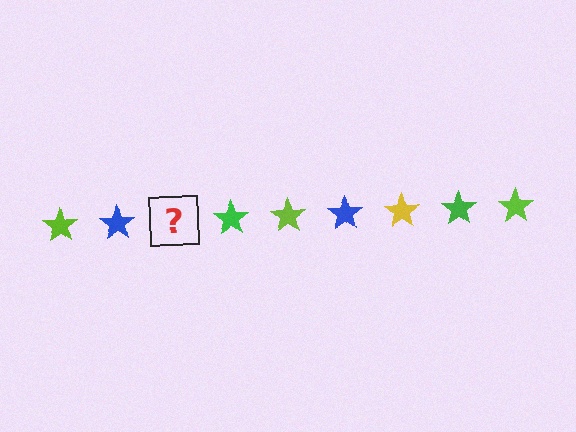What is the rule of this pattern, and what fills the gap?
The rule is that the pattern cycles through lime, blue, yellow, green stars. The gap should be filled with a yellow star.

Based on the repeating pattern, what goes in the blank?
The blank should be a yellow star.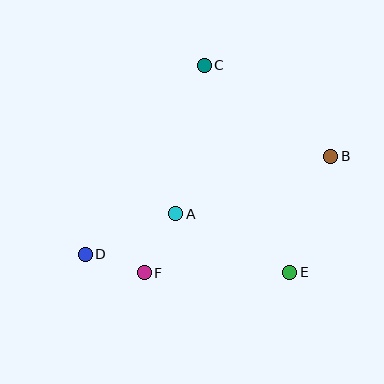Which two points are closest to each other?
Points D and F are closest to each other.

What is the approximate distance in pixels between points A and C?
The distance between A and C is approximately 151 pixels.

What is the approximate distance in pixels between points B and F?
The distance between B and F is approximately 220 pixels.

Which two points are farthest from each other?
Points B and D are farthest from each other.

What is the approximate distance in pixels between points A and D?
The distance between A and D is approximately 99 pixels.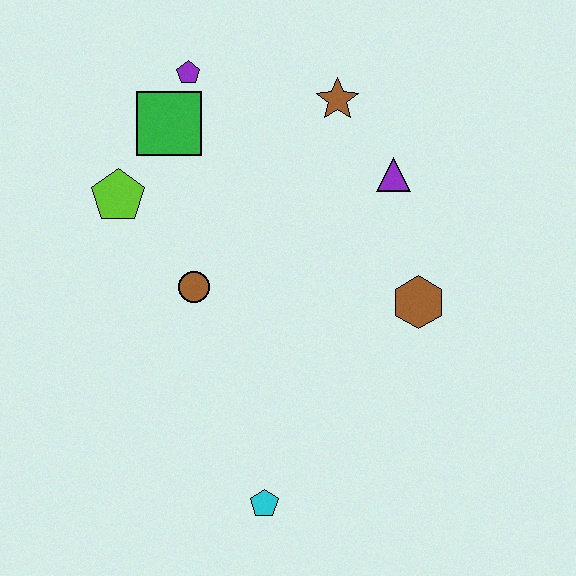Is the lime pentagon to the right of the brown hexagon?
No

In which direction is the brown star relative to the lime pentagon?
The brown star is to the right of the lime pentagon.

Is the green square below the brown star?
Yes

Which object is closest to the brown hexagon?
The purple triangle is closest to the brown hexagon.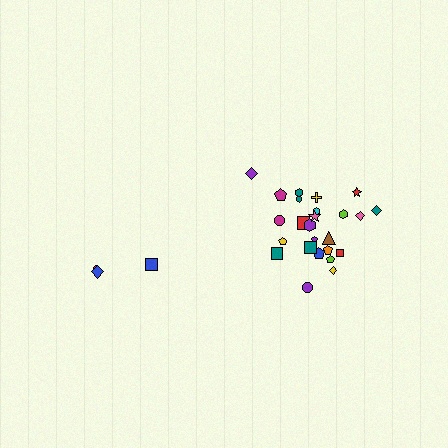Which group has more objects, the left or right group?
The right group.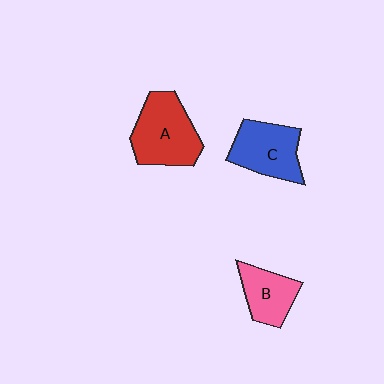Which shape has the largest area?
Shape A (red).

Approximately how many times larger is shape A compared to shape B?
Approximately 1.5 times.